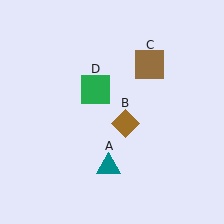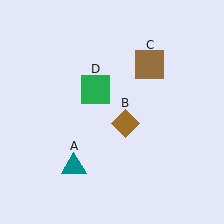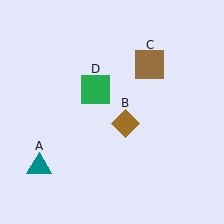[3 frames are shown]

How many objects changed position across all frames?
1 object changed position: teal triangle (object A).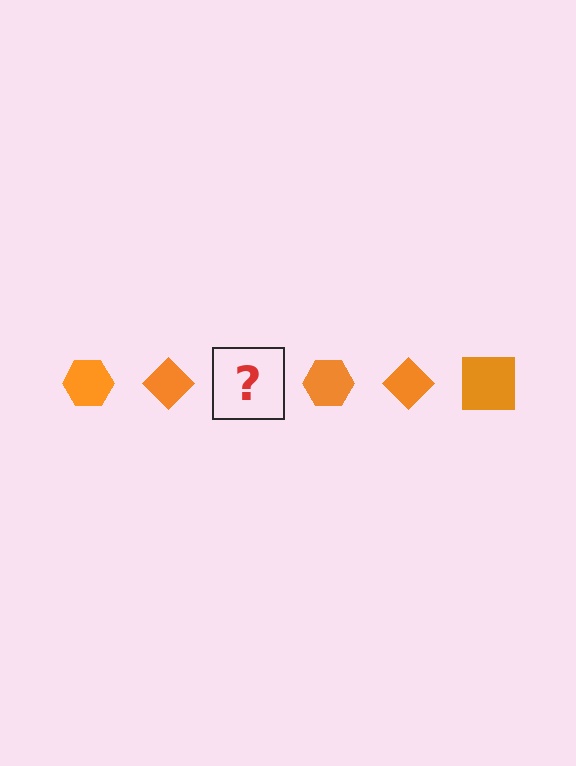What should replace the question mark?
The question mark should be replaced with an orange square.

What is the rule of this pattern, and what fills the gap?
The rule is that the pattern cycles through hexagon, diamond, square shapes in orange. The gap should be filled with an orange square.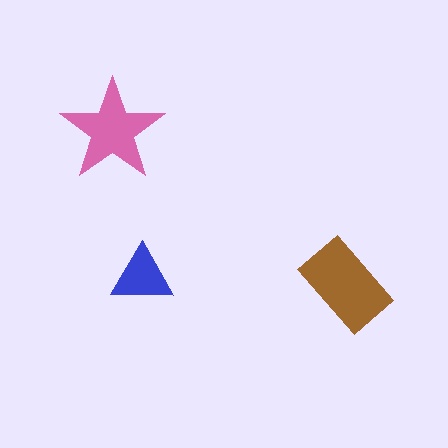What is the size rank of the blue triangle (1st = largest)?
3rd.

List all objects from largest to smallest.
The brown rectangle, the pink star, the blue triangle.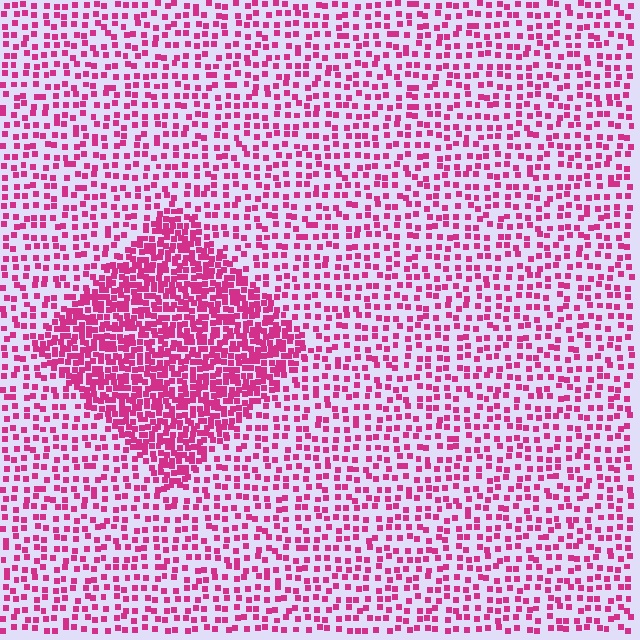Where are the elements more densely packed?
The elements are more densely packed inside the diamond boundary.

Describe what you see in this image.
The image contains small magenta elements arranged at two different densities. A diamond-shaped region is visible where the elements are more densely packed than the surrounding area.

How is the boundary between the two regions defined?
The boundary is defined by a change in element density (approximately 2.4x ratio). All elements are the same color, size, and shape.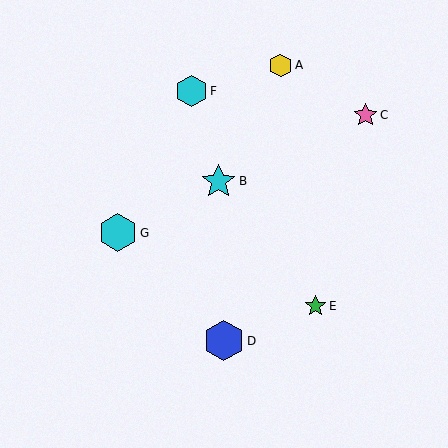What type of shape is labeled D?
Shape D is a blue hexagon.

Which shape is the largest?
The blue hexagon (labeled D) is the largest.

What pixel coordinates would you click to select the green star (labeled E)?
Click at (316, 306) to select the green star E.